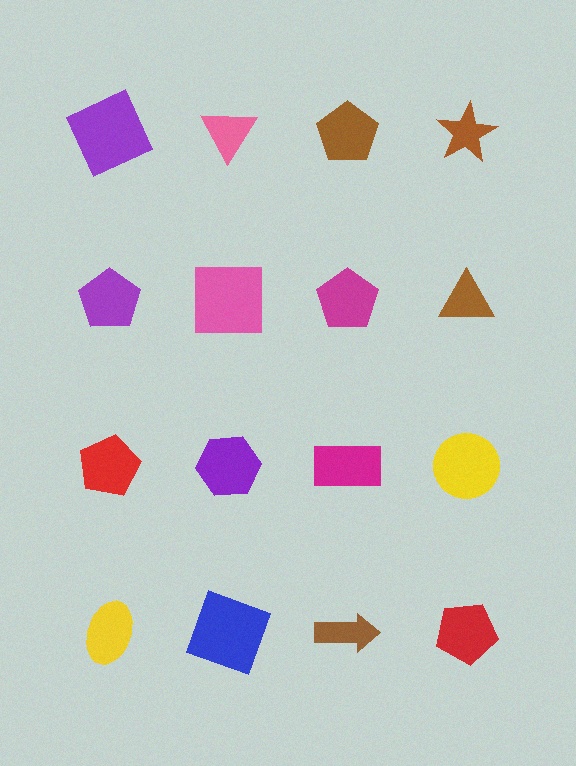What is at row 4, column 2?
A blue square.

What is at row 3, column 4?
A yellow circle.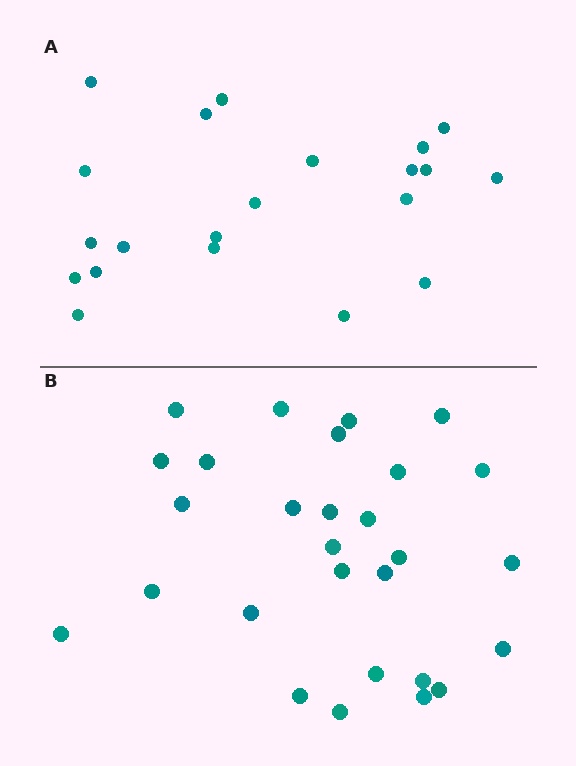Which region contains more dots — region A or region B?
Region B (the bottom region) has more dots.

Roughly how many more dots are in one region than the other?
Region B has roughly 8 or so more dots than region A.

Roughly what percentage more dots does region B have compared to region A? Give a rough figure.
About 35% more.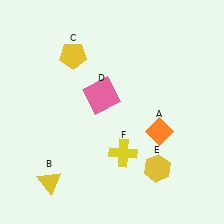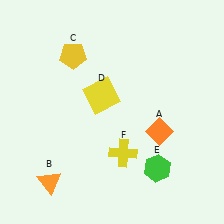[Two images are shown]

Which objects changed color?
B changed from yellow to orange. D changed from pink to yellow. E changed from yellow to green.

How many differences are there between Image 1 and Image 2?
There are 3 differences between the two images.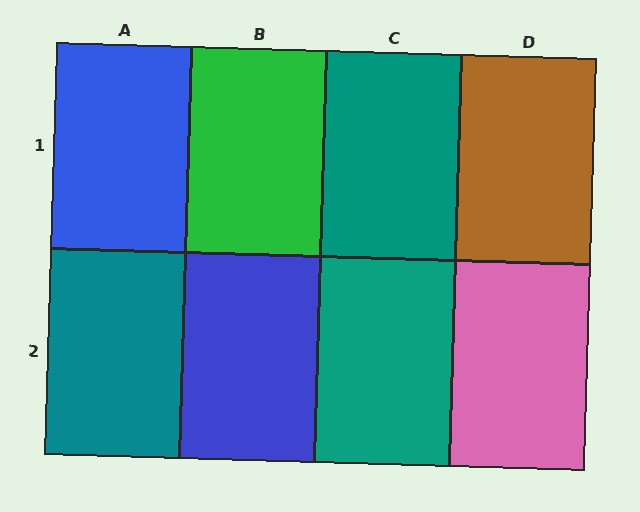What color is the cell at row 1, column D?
Brown.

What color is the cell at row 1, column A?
Blue.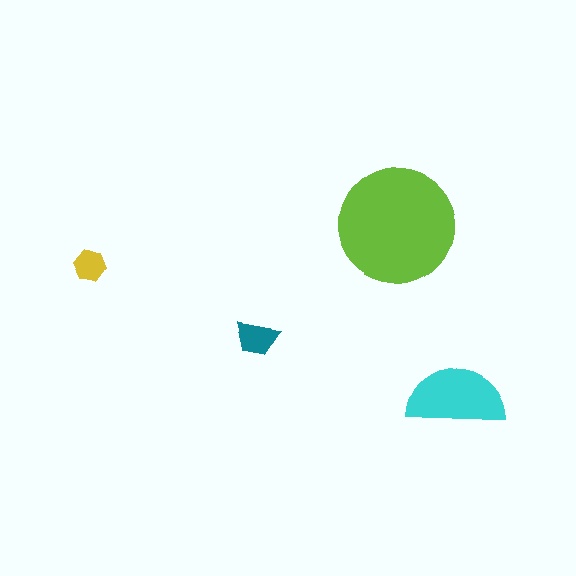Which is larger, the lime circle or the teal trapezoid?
The lime circle.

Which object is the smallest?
The yellow hexagon.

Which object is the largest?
The lime circle.